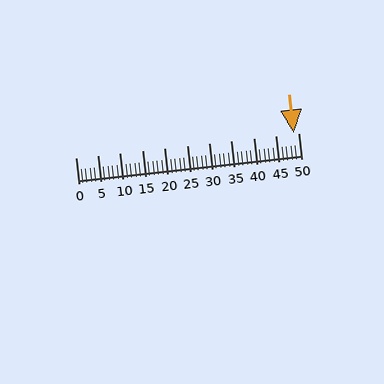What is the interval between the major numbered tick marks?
The major tick marks are spaced 5 units apart.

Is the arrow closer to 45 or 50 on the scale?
The arrow is closer to 50.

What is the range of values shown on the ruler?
The ruler shows values from 0 to 50.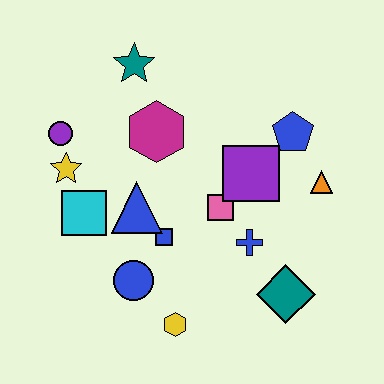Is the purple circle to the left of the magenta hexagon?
Yes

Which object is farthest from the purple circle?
The teal diamond is farthest from the purple circle.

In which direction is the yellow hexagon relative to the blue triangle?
The yellow hexagon is below the blue triangle.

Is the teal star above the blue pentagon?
Yes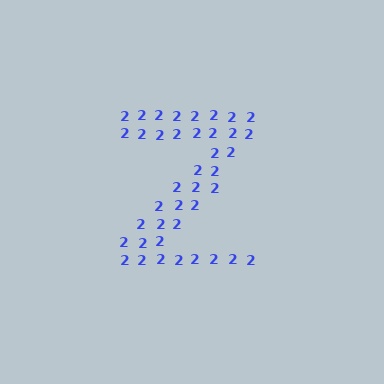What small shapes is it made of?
It is made of small digit 2's.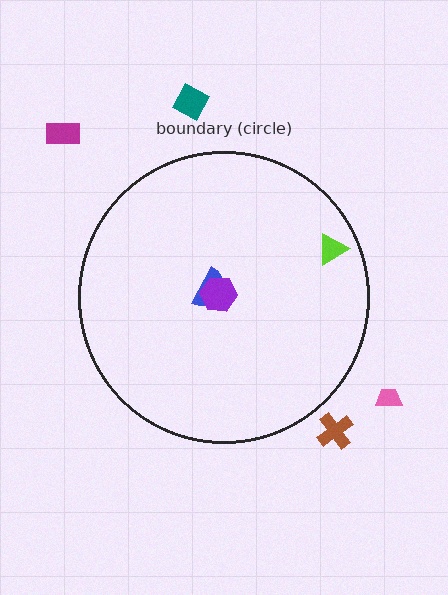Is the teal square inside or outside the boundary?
Outside.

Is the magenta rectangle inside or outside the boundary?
Outside.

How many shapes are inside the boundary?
3 inside, 4 outside.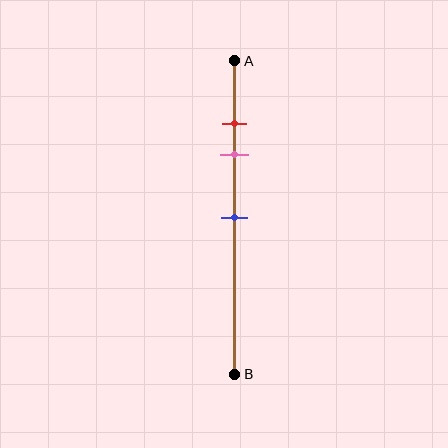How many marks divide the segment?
There are 3 marks dividing the segment.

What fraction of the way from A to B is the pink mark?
The pink mark is approximately 30% (0.3) of the way from A to B.